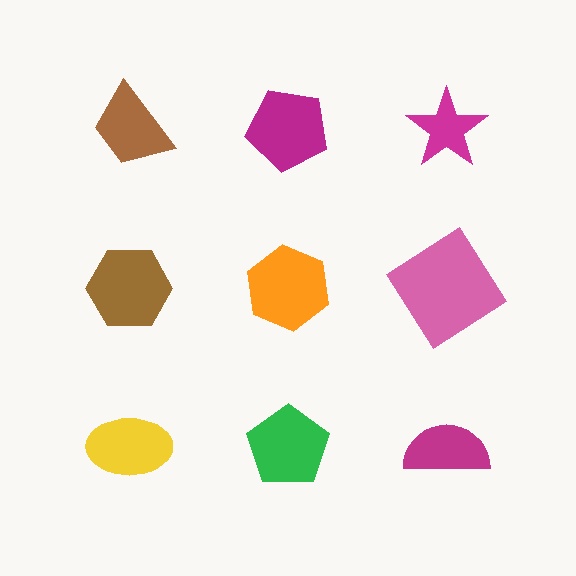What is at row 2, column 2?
An orange hexagon.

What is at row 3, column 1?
A yellow ellipse.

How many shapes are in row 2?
3 shapes.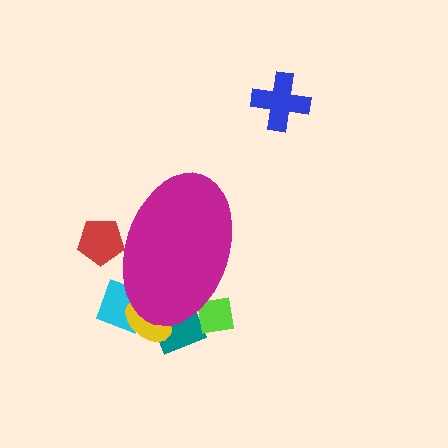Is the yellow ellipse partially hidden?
Yes, the yellow ellipse is partially hidden behind the magenta ellipse.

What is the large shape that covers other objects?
A magenta ellipse.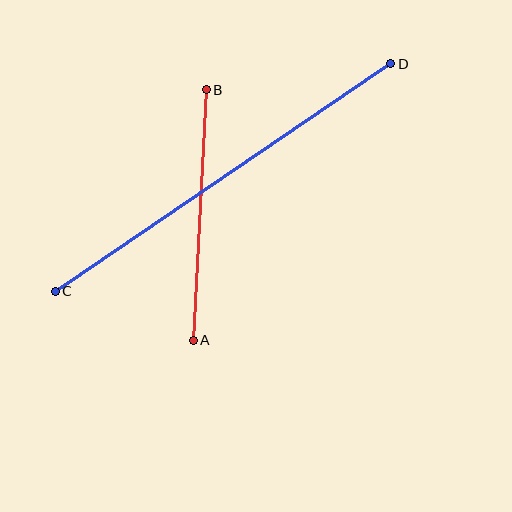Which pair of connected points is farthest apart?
Points C and D are farthest apart.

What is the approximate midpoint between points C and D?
The midpoint is at approximately (223, 177) pixels.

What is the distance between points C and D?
The distance is approximately 406 pixels.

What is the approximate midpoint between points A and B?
The midpoint is at approximately (200, 215) pixels.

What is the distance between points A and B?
The distance is approximately 251 pixels.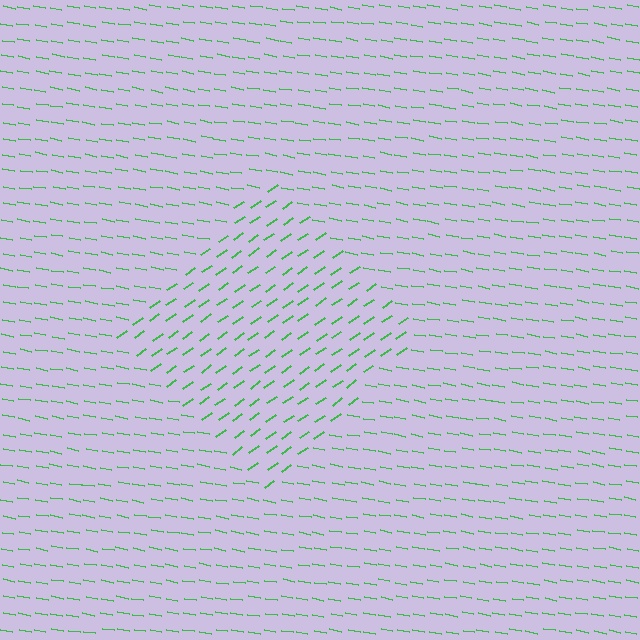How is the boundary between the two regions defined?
The boundary is defined purely by a change in line orientation (approximately 45 degrees difference). All lines are the same color and thickness.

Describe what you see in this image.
The image is filled with small green line segments. A diamond region in the image has lines oriented differently from the surrounding lines, creating a visible texture boundary.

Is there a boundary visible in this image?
Yes, there is a texture boundary formed by a change in line orientation.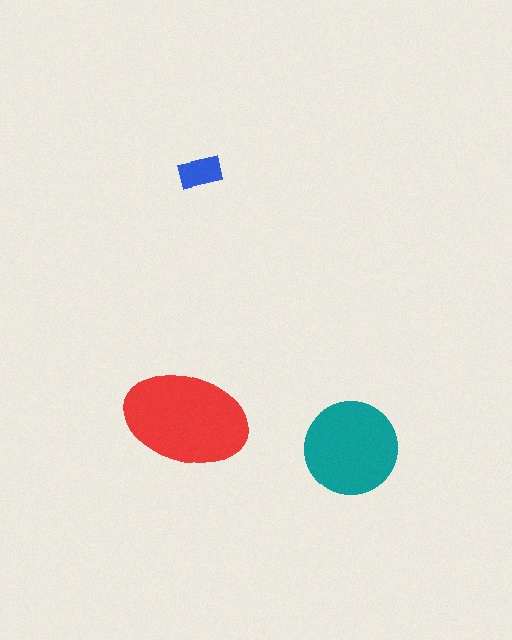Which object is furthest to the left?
The red ellipse is leftmost.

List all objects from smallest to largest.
The blue rectangle, the teal circle, the red ellipse.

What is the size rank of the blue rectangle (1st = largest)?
3rd.